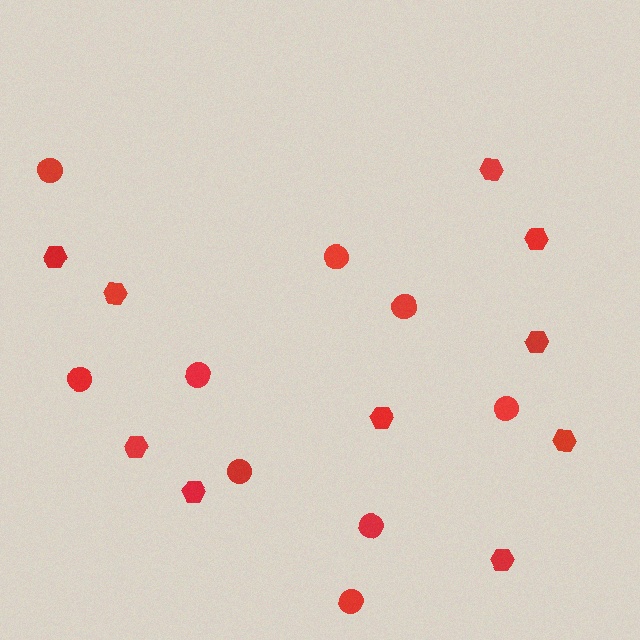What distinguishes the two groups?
There are 2 groups: one group of hexagons (10) and one group of circles (9).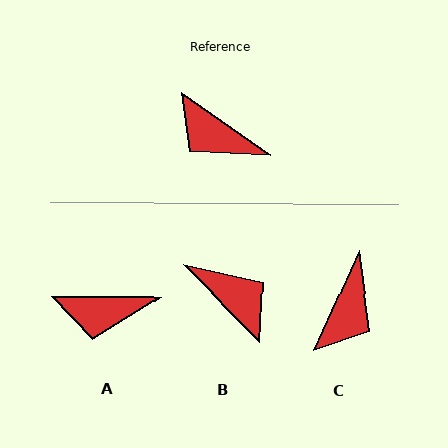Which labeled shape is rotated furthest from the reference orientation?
B, about 170 degrees away.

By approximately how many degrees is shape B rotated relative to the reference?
Approximately 170 degrees counter-clockwise.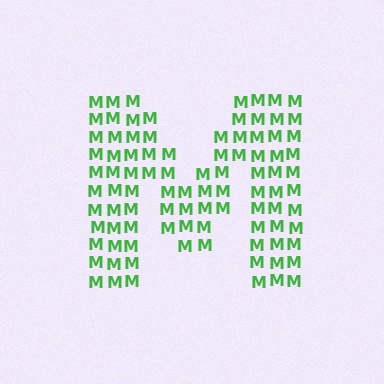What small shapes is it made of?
It is made of small letter M's.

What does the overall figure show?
The overall figure shows the letter M.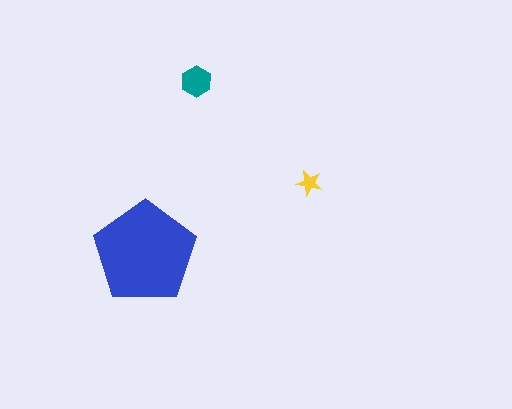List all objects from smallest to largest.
The yellow star, the teal hexagon, the blue pentagon.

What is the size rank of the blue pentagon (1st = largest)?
1st.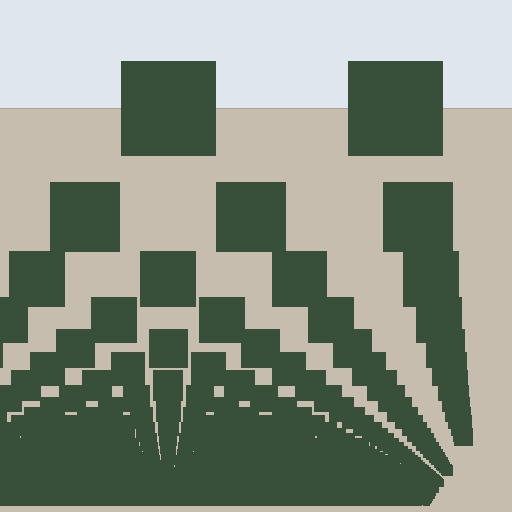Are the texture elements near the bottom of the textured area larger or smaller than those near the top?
Smaller. The gradient is inverted — elements near the bottom are smaller and denser.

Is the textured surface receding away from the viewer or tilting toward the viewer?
The surface appears to tilt toward the viewer. Texture elements get larger and sparser toward the top.